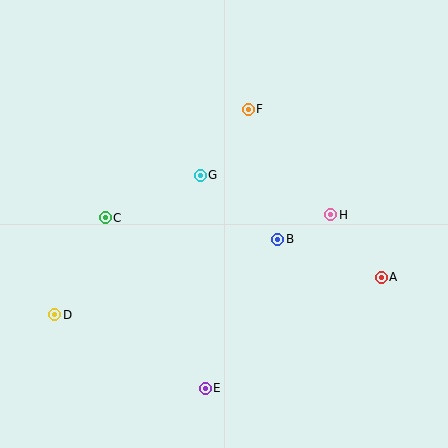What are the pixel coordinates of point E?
Point E is at (205, 388).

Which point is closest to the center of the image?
Point G at (200, 175) is closest to the center.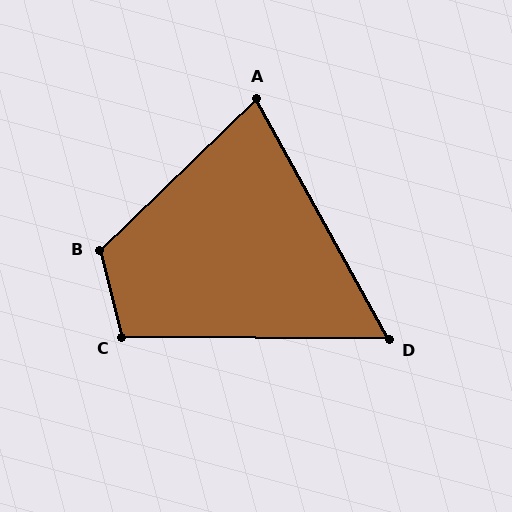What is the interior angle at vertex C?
Approximately 105 degrees (obtuse).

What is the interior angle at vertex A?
Approximately 75 degrees (acute).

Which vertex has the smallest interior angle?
D, at approximately 61 degrees.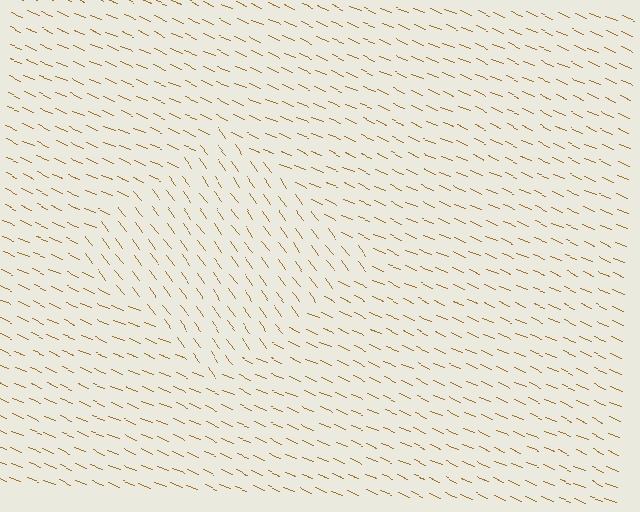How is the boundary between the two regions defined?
The boundary is defined purely by a change in line orientation (approximately 31 degrees difference). All lines are the same color and thickness.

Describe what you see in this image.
The image is filled with small brown line segments. A diamond region in the image has lines oriented differently from the surrounding lines, creating a visible texture boundary.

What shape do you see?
I see a diamond.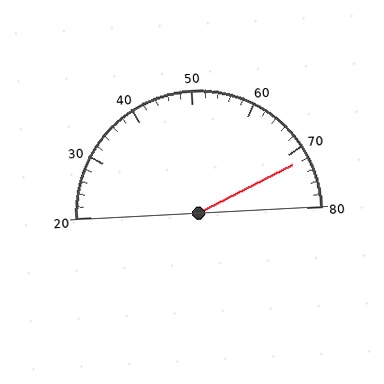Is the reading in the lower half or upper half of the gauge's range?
The reading is in the upper half of the range (20 to 80).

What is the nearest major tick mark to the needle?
The nearest major tick mark is 70.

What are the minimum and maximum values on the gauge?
The gauge ranges from 20 to 80.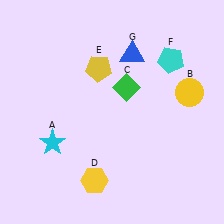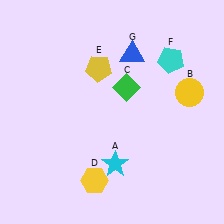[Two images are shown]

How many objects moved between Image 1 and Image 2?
1 object moved between the two images.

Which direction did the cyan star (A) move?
The cyan star (A) moved right.